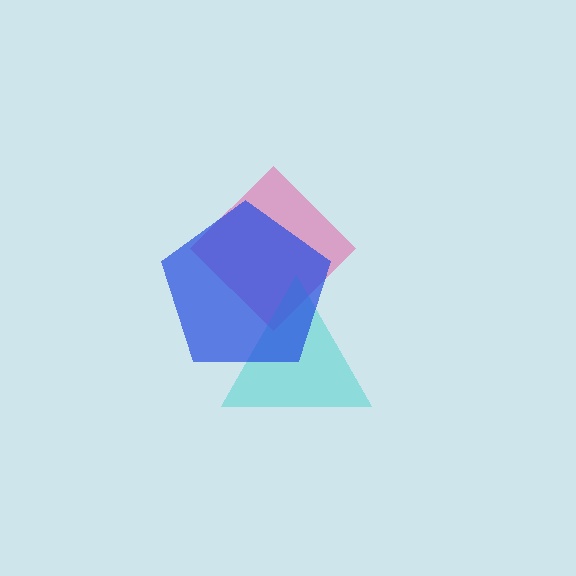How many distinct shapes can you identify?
There are 3 distinct shapes: a pink diamond, a cyan triangle, a blue pentagon.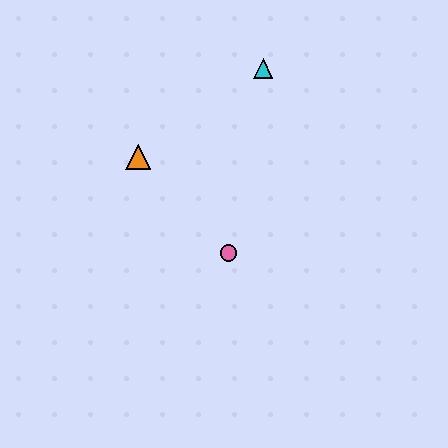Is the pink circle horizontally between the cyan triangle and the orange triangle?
Yes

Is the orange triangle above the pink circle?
Yes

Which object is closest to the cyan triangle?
The orange triangle is closest to the cyan triangle.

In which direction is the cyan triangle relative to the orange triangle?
The cyan triangle is to the right of the orange triangle.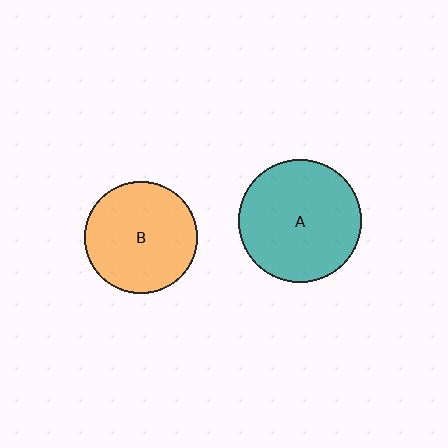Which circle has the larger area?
Circle A (teal).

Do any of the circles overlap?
No, none of the circles overlap.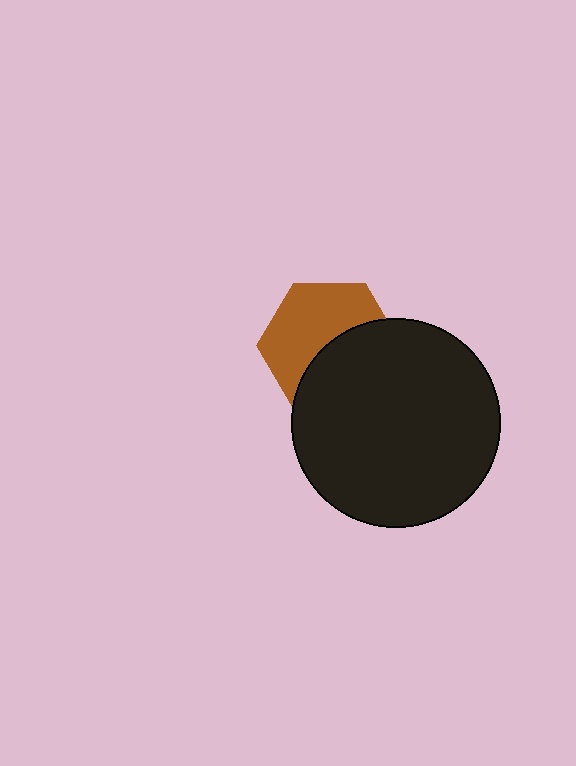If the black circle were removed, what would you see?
You would see the complete brown hexagon.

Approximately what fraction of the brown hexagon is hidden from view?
Roughly 47% of the brown hexagon is hidden behind the black circle.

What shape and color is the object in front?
The object in front is a black circle.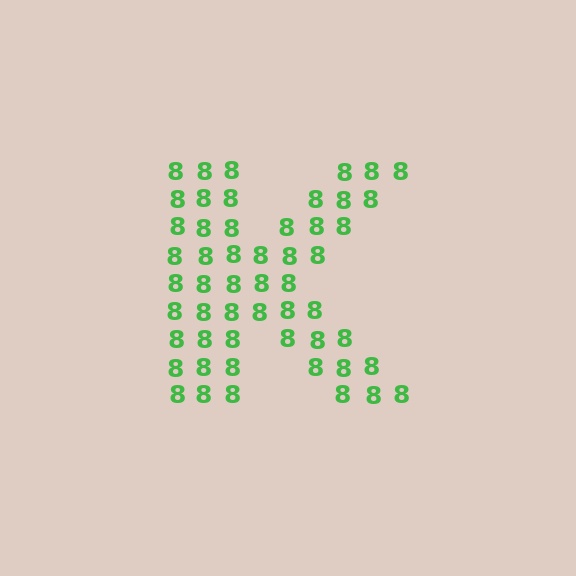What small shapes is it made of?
It is made of small digit 8's.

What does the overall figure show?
The overall figure shows the letter K.